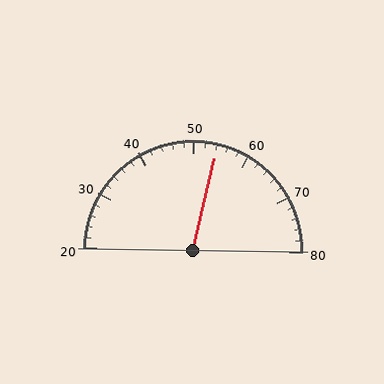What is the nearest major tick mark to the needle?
The nearest major tick mark is 50.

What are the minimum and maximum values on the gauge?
The gauge ranges from 20 to 80.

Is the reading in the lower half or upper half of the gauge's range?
The reading is in the upper half of the range (20 to 80).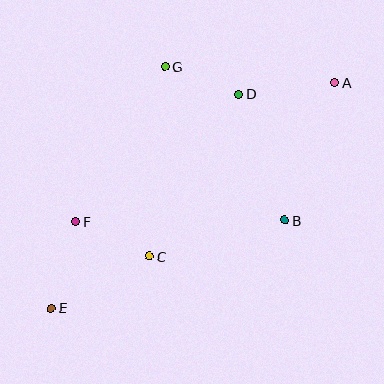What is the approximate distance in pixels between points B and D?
The distance between B and D is approximately 134 pixels.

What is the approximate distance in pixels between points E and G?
The distance between E and G is approximately 267 pixels.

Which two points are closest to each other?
Points D and G are closest to each other.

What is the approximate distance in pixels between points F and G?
The distance between F and G is approximately 179 pixels.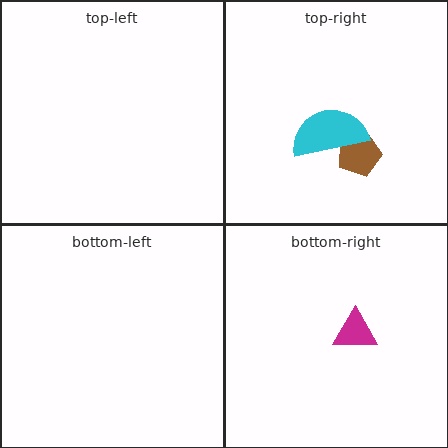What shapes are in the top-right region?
The brown pentagon, the cyan semicircle.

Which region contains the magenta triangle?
The bottom-right region.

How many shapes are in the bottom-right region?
1.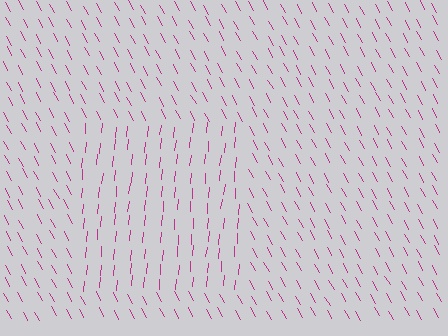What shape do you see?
I see a rectangle.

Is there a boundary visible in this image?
Yes, there is a texture boundary formed by a change in line orientation.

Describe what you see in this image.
The image is filled with small magenta line segments. A rectangle region in the image has lines oriented differently from the surrounding lines, creating a visible texture boundary.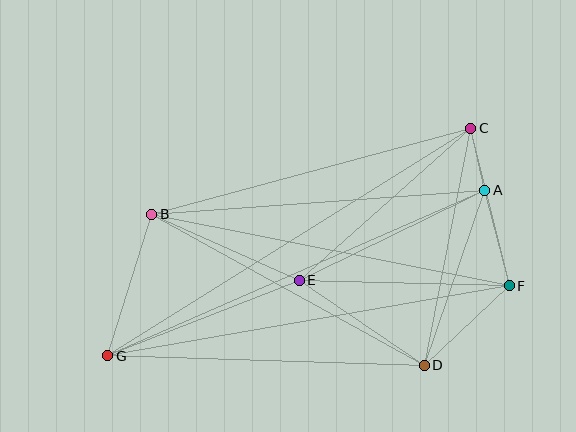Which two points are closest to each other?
Points A and C are closest to each other.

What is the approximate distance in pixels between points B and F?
The distance between B and F is approximately 365 pixels.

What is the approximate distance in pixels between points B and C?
The distance between B and C is approximately 331 pixels.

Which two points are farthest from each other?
Points C and G are farthest from each other.